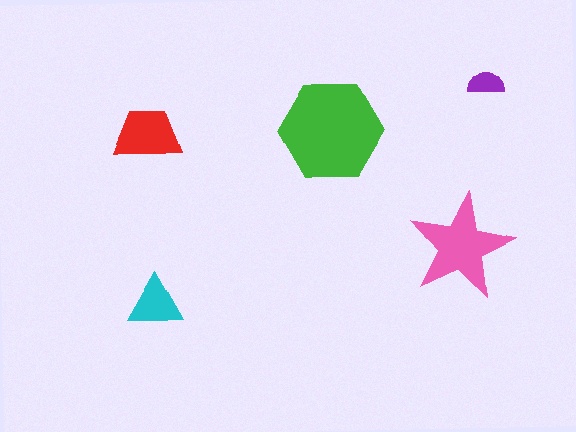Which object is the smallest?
The purple semicircle.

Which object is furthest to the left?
The red trapezoid is leftmost.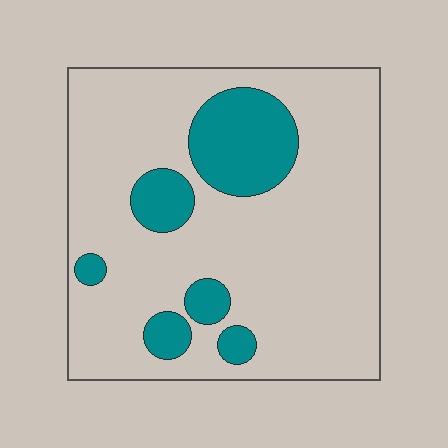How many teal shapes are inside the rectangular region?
6.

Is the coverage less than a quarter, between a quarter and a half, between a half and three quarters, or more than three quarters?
Less than a quarter.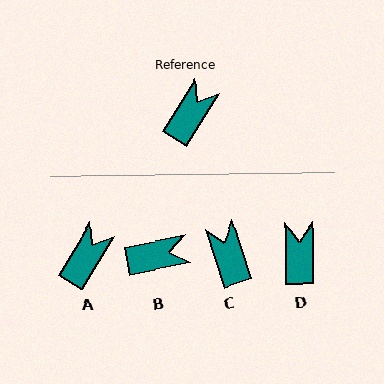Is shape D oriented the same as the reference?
No, it is off by about 32 degrees.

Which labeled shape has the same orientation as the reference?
A.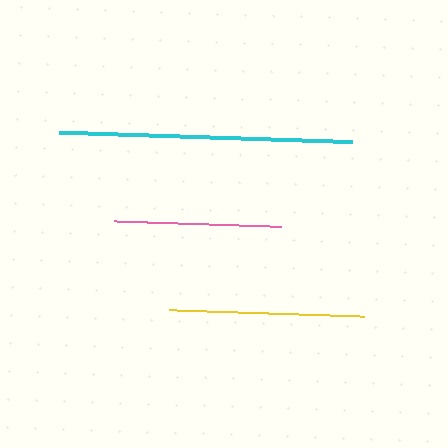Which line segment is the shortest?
The pink line is the shortest at approximately 167 pixels.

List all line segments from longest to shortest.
From longest to shortest: cyan, yellow, pink.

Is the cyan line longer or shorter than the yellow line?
The cyan line is longer than the yellow line.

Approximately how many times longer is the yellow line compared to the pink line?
The yellow line is approximately 1.2 times the length of the pink line.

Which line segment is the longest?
The cyan line is the longest at approximately 293 pixels.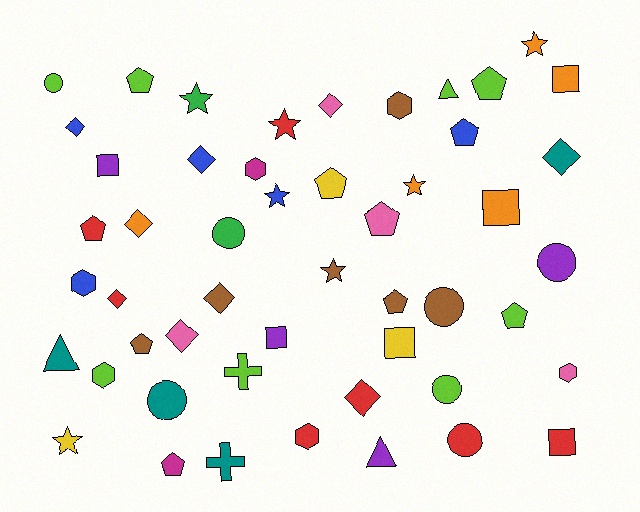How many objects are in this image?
There are 50 objects.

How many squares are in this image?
There are 6 squares.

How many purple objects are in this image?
There are 4 purple objects.